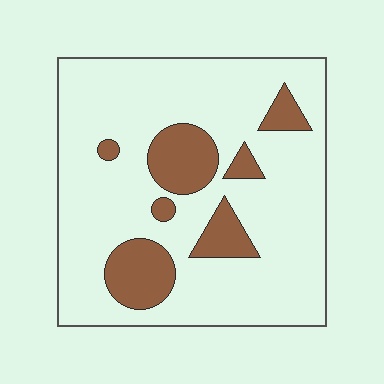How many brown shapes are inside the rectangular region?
7.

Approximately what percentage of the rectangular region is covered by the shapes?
Approximately 20%.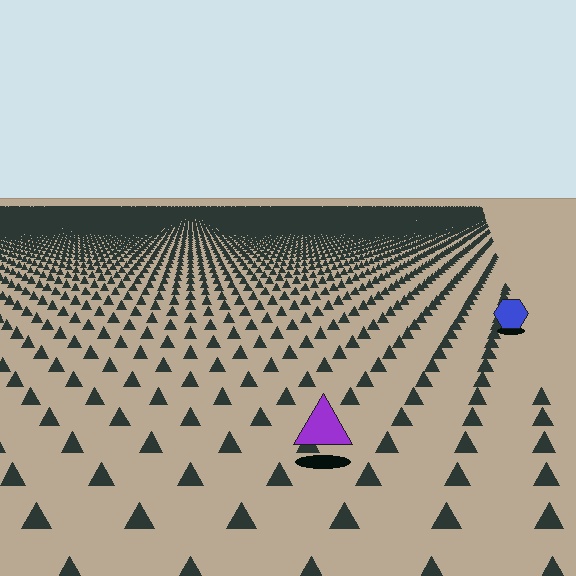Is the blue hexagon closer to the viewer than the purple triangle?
No. The purple triangle is closer — you can tell from the texture gradient: the ground texture is coarser near it.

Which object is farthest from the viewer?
The blue hexagon is farthest from the viewer. It appears smaller and the ground texture around it is denser.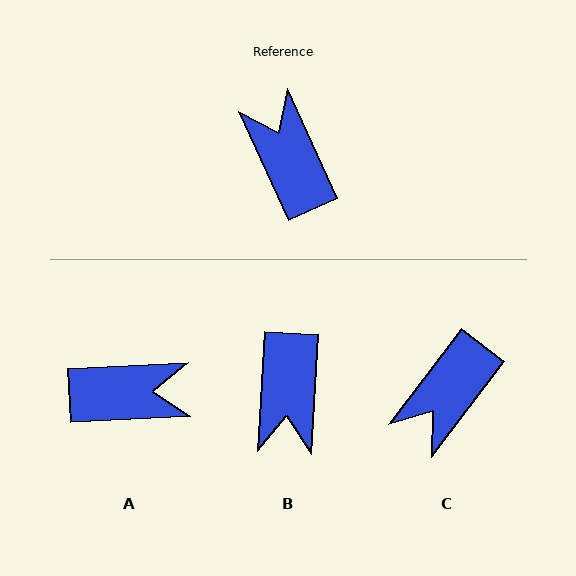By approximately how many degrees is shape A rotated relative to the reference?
Approximately 112 degrees clockwise.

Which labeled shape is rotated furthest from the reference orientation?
B, about 152 degrees away.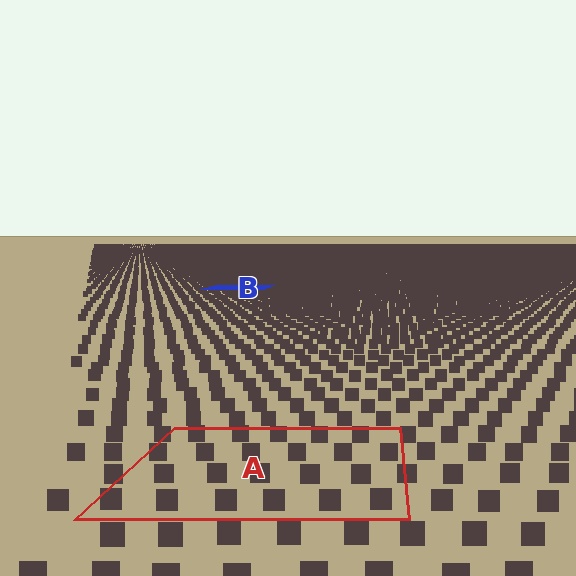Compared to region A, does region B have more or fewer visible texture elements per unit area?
Region B has more texture elements per unit area — they are packed more densely because it is farther away.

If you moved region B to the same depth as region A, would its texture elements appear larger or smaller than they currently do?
They would appear larger. At a closer depth, the same texture elements are projected at a bigger on-screen size.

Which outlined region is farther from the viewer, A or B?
Region B is farther from the viewer — the texture elements inside it appear smaller and more densely packed.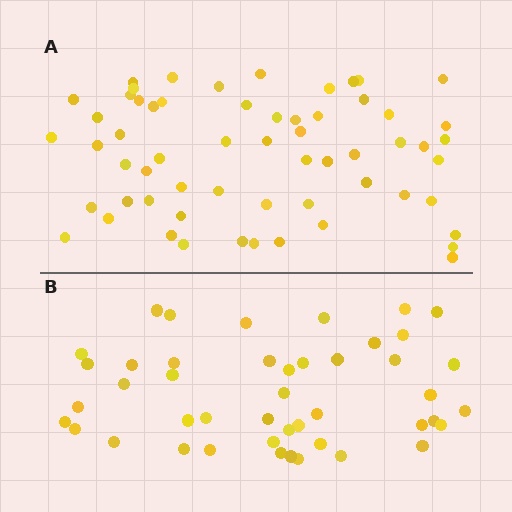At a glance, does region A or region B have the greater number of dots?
Region A (the top region) has more dots.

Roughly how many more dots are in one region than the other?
Region A has approximately 15 more dots than region B.